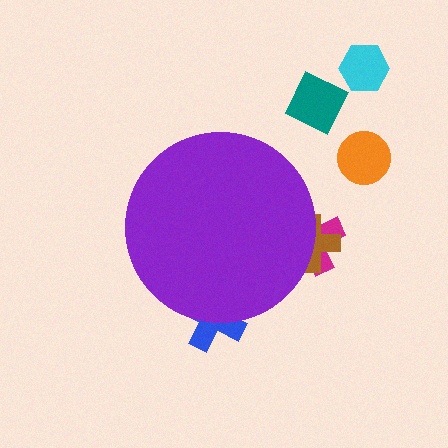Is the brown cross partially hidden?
Yes, the brown cross is partially hidden behind the purple circle.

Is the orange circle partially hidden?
No, the orange circle is fully visible.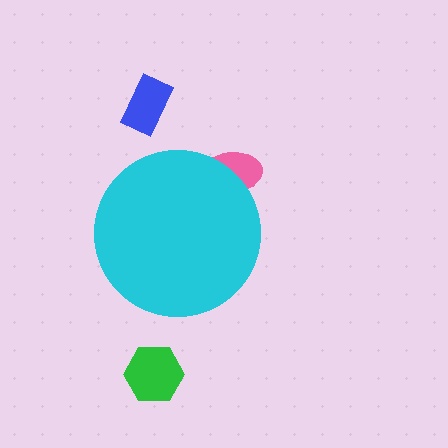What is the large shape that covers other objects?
A cyan circle.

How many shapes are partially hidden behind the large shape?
1 shape is partially hidden.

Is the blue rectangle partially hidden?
No, the blue rectangle is fully visible.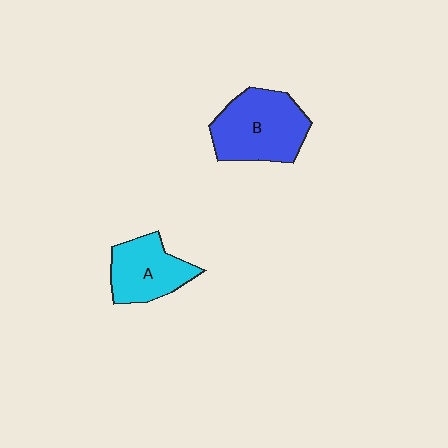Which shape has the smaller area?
Shape A (cyan).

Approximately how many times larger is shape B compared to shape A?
Approximately 1.4 times.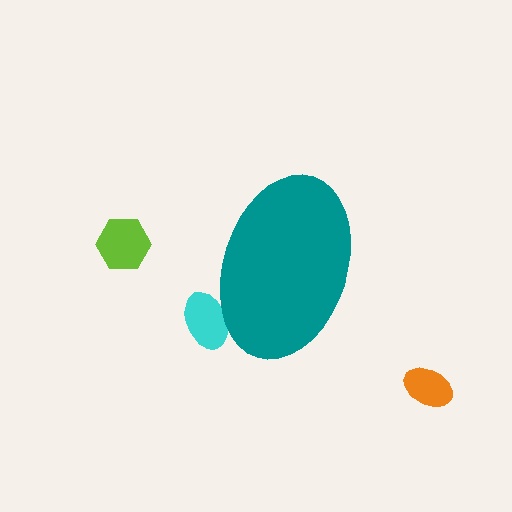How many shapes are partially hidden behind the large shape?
1 shape is partially hidden.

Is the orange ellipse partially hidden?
No, the orange ellipse is fully visible.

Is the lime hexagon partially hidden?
No, the lime hexagon is fully visible.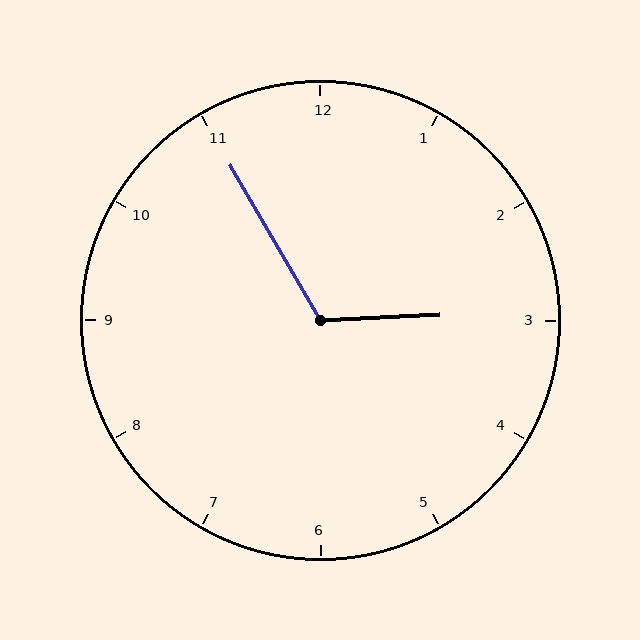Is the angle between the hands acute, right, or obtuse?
It is obtuse.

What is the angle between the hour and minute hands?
Approximately 118 degrees.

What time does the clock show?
2:55.